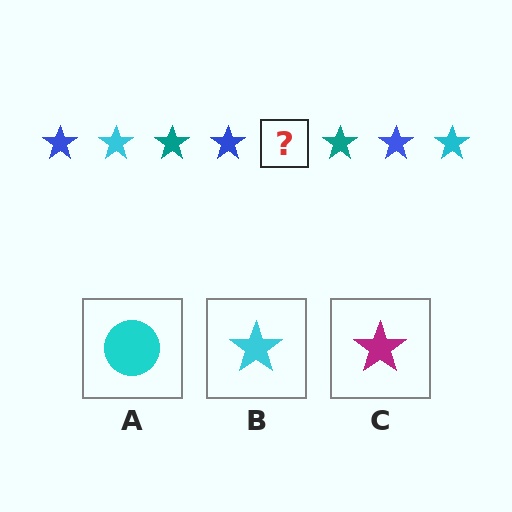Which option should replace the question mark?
Option B.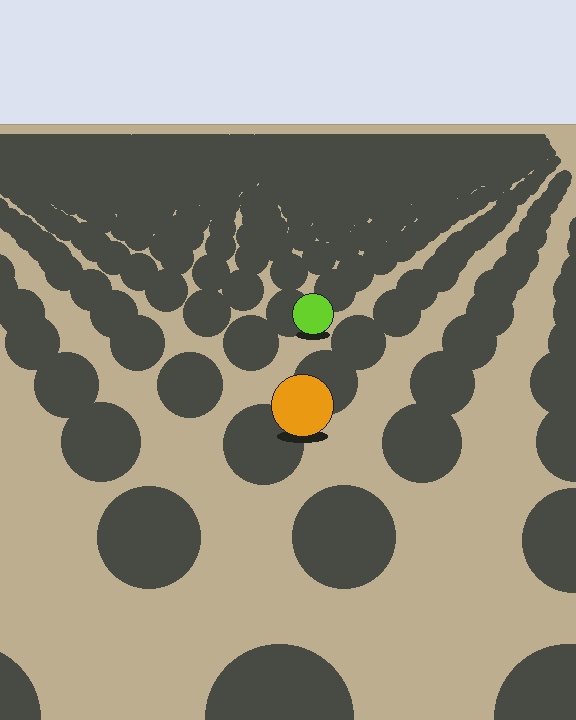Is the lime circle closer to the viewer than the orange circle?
No. The orange circle is closer — you can tell from the texture gradient: the ground texture is coarser near it.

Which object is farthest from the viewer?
The lime circle is farthest from the viewer. It appears smaller and the ground texture around it is denser.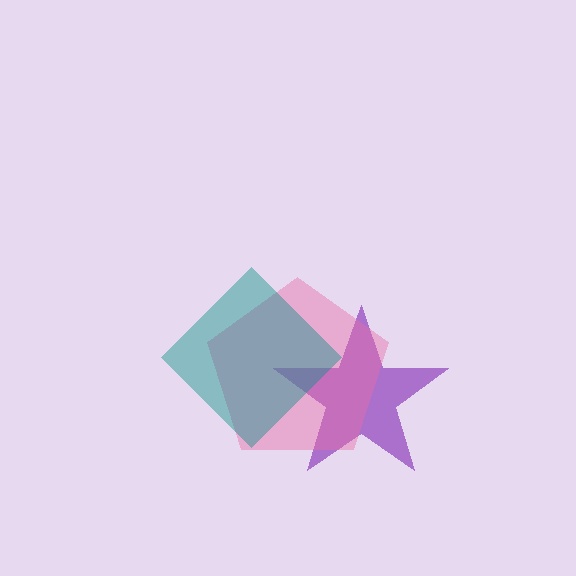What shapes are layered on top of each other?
The layered shapes are: a purple star, a pink pentagon, a teal diamond.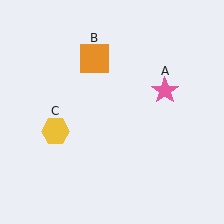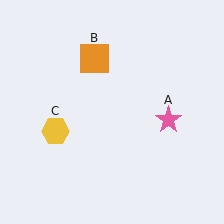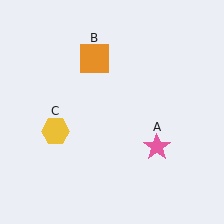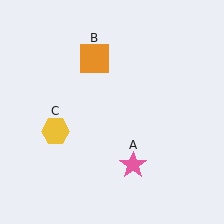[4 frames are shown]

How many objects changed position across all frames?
1 object changed position: pink star (object A).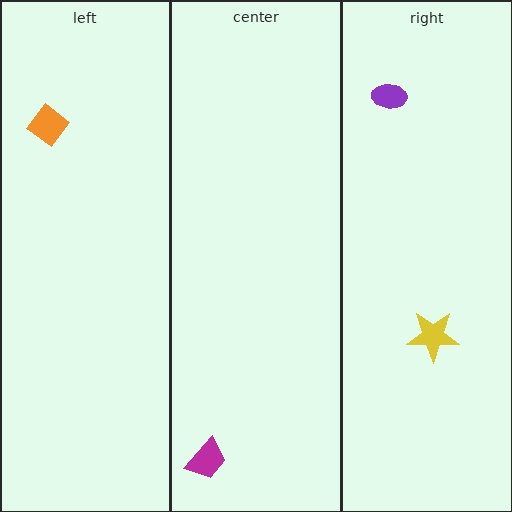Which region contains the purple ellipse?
The right region.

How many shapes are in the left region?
1.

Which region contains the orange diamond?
The left region.